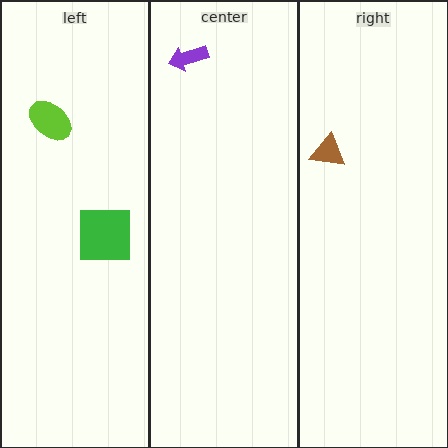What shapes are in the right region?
The brown triangle.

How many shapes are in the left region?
2.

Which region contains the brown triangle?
The right region.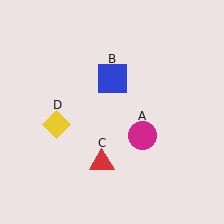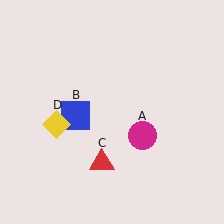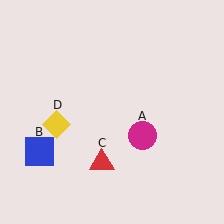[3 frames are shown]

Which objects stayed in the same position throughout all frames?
Magenta circle (object A) and red triangle (object C) and yellow diamond (object D) remained stationary.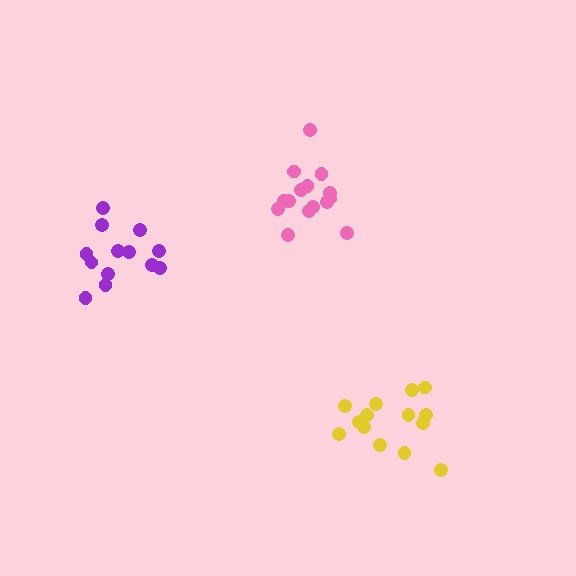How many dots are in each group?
Group 1: 14 dots, Group 2: 13 dots, Group 3: 15 dots (42 total).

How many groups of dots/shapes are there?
There are 3 groups.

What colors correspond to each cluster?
The clusters are colored: yellow, purple, pink.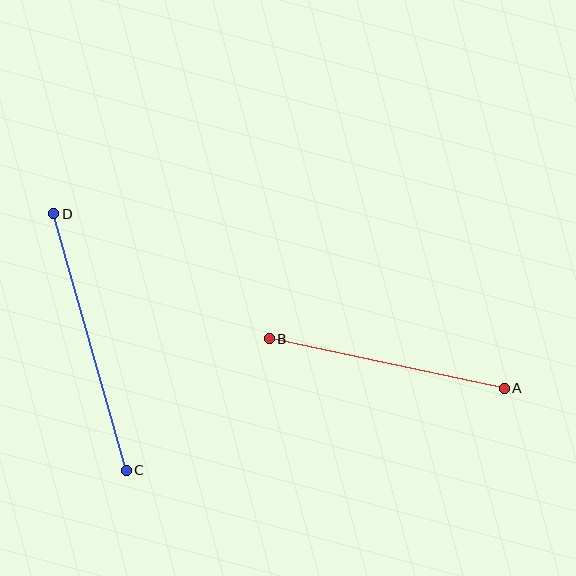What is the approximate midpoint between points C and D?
The midpoint is at approximately (90, 342) pixels.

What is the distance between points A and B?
The distance is approximately 240 pixels.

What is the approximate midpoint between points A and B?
The midpoint is at approximately (387, 363) pixels.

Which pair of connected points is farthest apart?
Points C and D are farthest apart.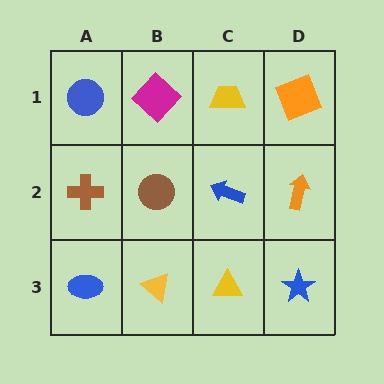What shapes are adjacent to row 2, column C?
A yellow trapezoid (row 1, column C), a yellow triangle (row 3, column C), a brown circle (row 2, column B), an orange arrow (row 2, column D).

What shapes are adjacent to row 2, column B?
A magenta diamond (row 1, column B), a yellow triangle (row 3, column B), a brown cross (row 2, column A), a blue arrow (row 2, column C).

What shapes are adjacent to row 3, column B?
A brown circle (row 2, column B), a blue ellipse (row 3, column A), a yellow triangle (row 3, column C).